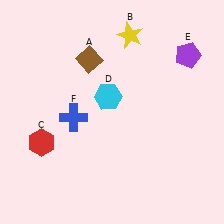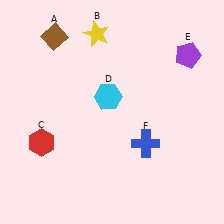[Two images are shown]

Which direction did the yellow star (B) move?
The yellow star (B) moved left.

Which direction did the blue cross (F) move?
The blue cross (F) moved right.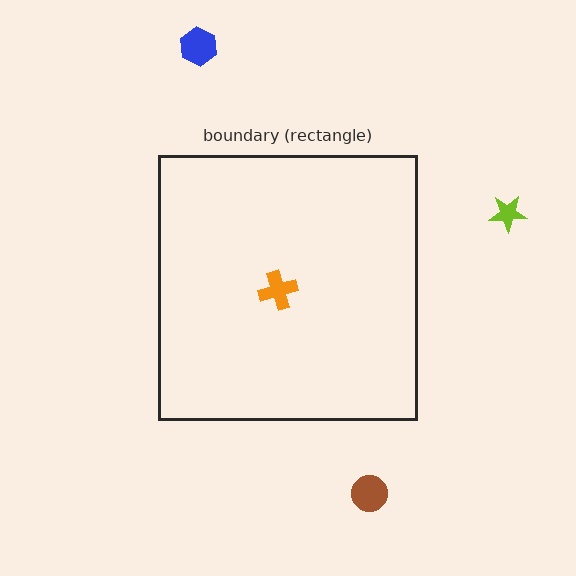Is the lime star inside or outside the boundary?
Outside.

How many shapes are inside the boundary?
1 inside, 3 outside.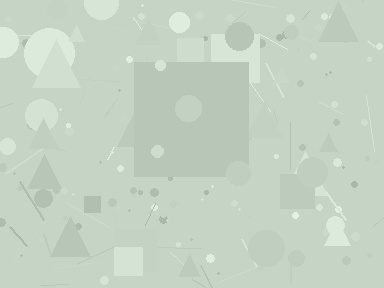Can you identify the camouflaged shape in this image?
The camouflaged shape is a square.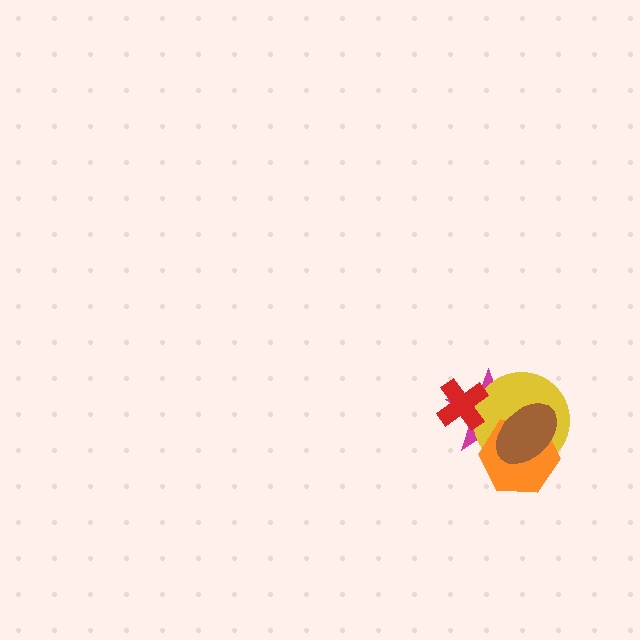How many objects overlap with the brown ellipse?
3 objects overlap with the brown ellipse.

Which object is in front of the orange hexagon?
The brown ellipse is in front of the orange hexagon.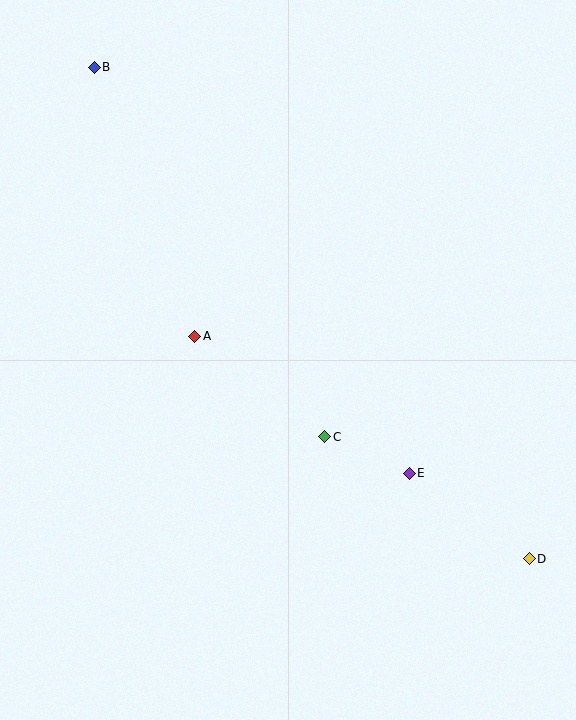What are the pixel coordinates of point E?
Point E is at (409, 473).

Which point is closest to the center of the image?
Point C at (325, 437) is closest to the center.